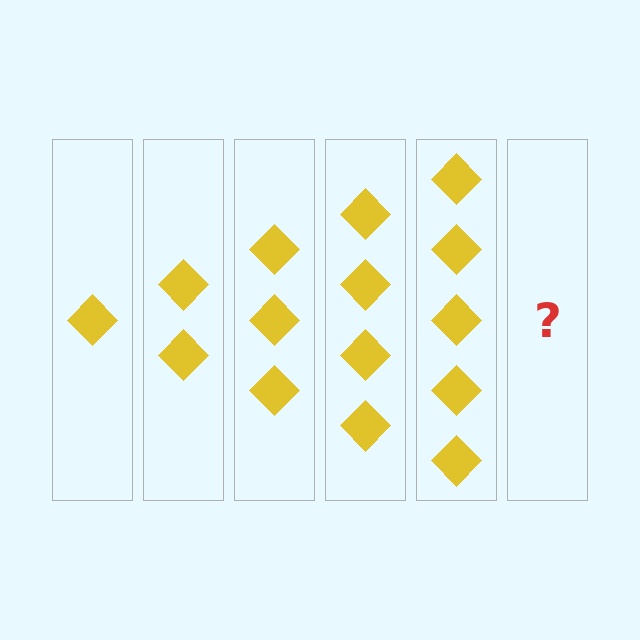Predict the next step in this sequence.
The next step is 6 diamonds.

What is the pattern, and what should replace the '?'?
The pattern is that each step adds one more diamond. The '?' should be 6 diamonds.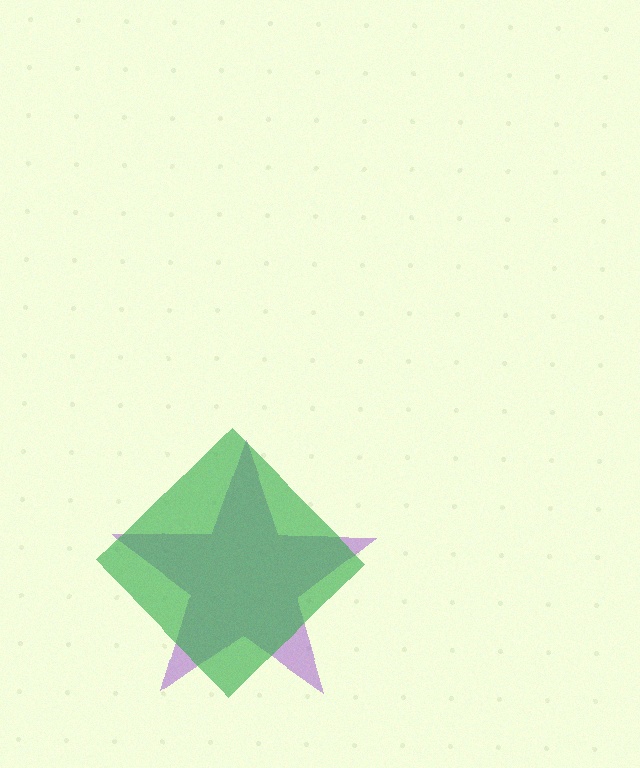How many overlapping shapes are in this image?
There are 2 overlapping shapes in the image.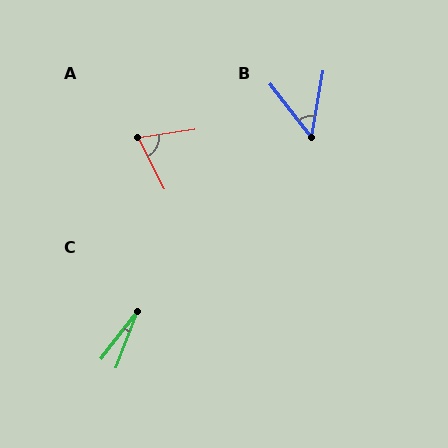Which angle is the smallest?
C, at approximately 17 degrees.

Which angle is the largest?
A, at approximately 71 degrees.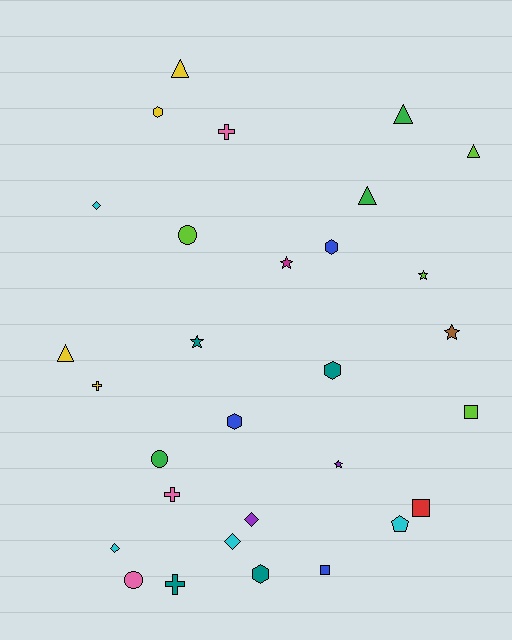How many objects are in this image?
There are 30 objects.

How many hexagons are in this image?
There are 5 hexagons.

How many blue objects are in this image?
There are 3 blue objects.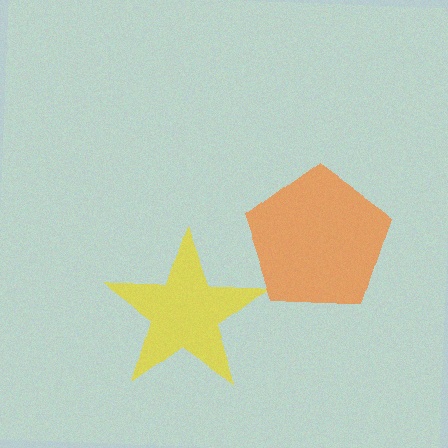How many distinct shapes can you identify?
There are 2 distinct shapes: a yellow star, an orange pentagon.